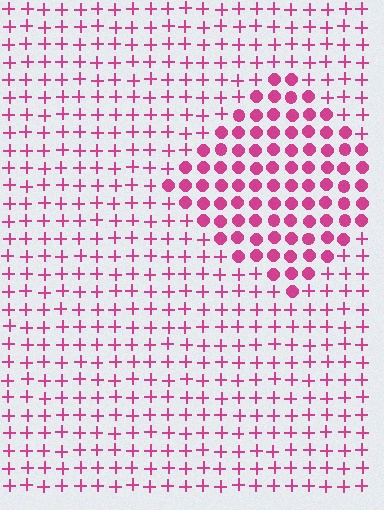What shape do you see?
I see a diamond.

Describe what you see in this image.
The image is filled with small magenta elements arranged in a uniform grid. A diamond-shaped region contains circles, while the surrounding area contains plus signs. The boundary is defined purely by the change in element shape.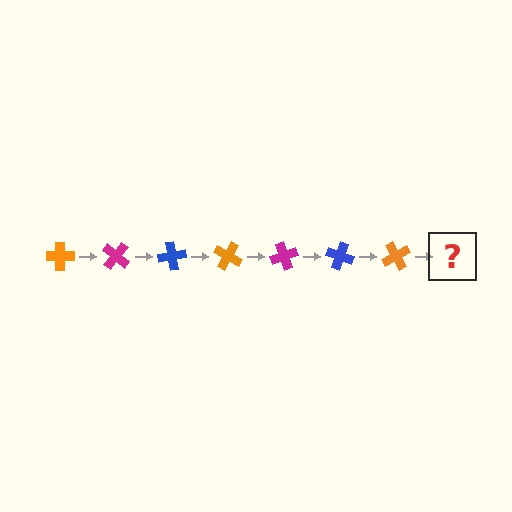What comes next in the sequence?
The next element should be a magenta cross, rotated 280 degrees from the start.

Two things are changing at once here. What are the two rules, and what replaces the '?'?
The two rules are that it rotates 40 degrees each step and the color cycles through orange, magenta, and blue. The '?' should be a magenta cross, rotated 280 degrees from the start.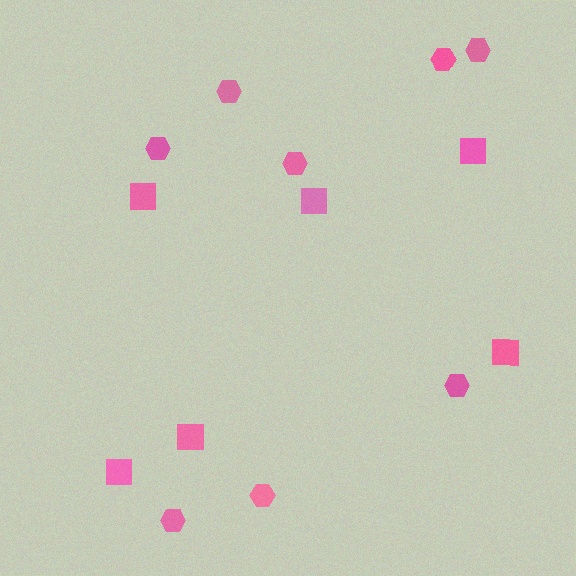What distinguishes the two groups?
There are 2 groups: one group of hexagons (8) and one group of squares (6).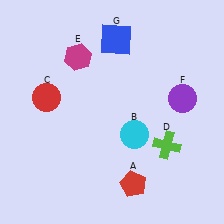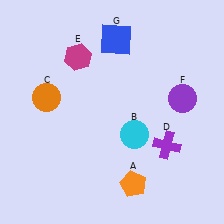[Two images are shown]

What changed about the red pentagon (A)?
In Image 1, A is red. In Image 2, it changed to orange.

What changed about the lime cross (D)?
In Image 1, D is lime. In Image 2, it changed to purple.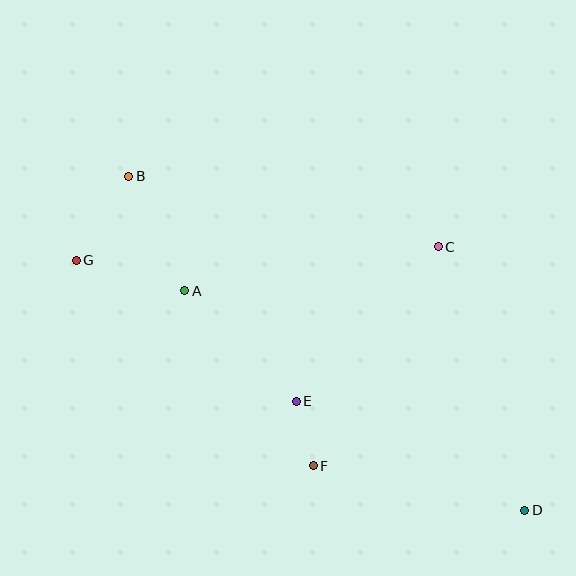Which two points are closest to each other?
Points E and F are closest to each other.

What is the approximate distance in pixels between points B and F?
The distance between B and F is approximately 343 pixels.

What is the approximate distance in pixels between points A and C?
The distance between A and C is approximately 257 pixels.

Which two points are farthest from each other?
Points B and D are farthest from each other.